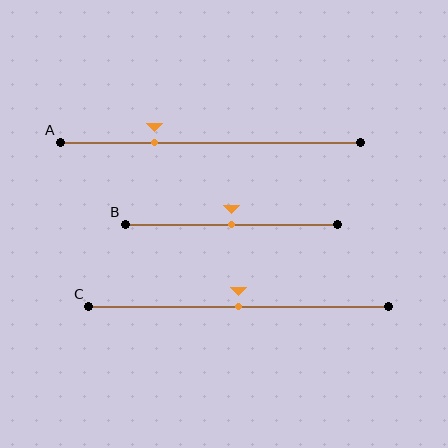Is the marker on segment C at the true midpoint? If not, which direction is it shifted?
Yes, the marker on segment C is at the true midpoint.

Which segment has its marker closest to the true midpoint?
Segment B has its marker closest to the true midpoint.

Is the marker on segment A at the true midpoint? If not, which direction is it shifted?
No, the marker on segment A is shifted to the left by about 18% of the segment length.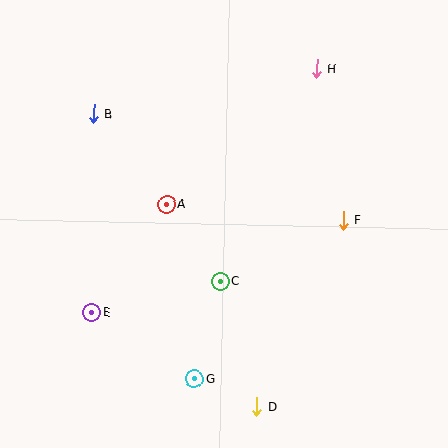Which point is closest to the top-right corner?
Point H is closest to the top-right corner.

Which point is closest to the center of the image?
Point C at (220, 281) is closest to the center.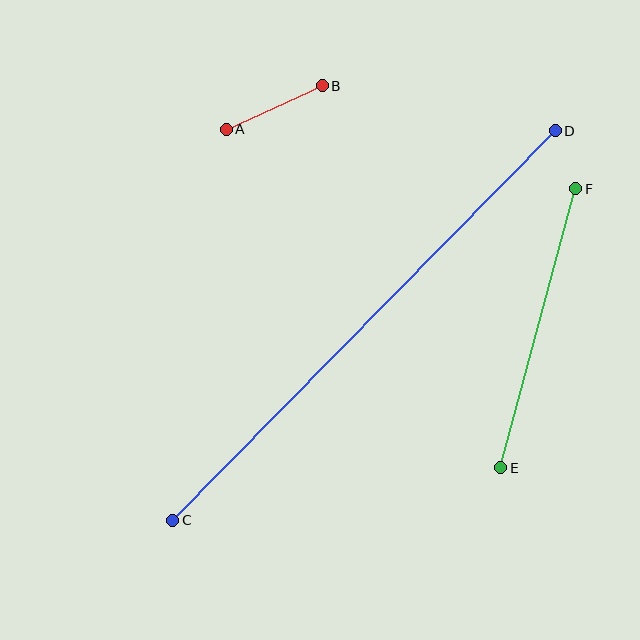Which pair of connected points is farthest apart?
Points C and D are farthest apart.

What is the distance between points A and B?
The distance is approximately 105 pixels.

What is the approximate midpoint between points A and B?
The midpoint is at approximately (274, 107) pixels.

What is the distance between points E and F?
The distance is approximately 289 pixels.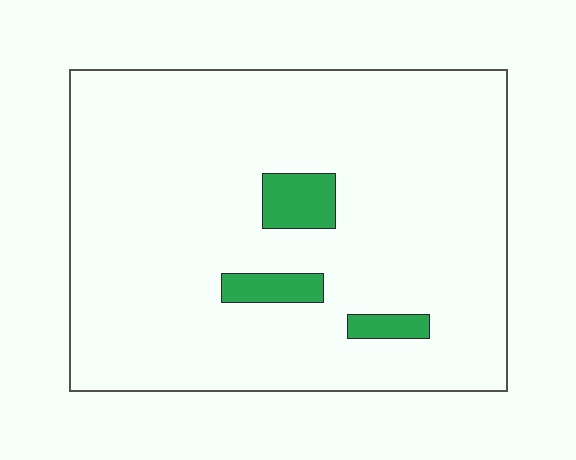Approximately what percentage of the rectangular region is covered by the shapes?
Approximately 5%.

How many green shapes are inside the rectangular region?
3.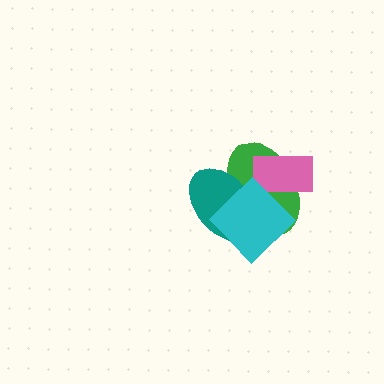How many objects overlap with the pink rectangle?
2 objects overlap with the pink rectangle.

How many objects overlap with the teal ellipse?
2 objects overlap with the teal ellipse.